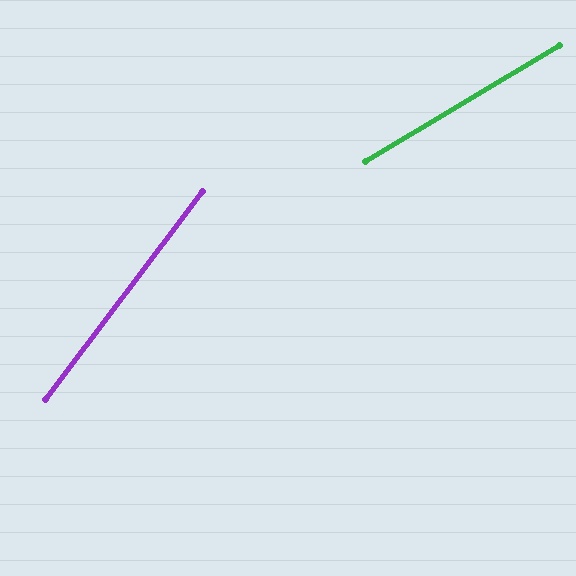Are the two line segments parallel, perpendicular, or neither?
Neither parallel nor perpendicular — they differ by about 22°.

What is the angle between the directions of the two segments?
Approximately 22 degrees.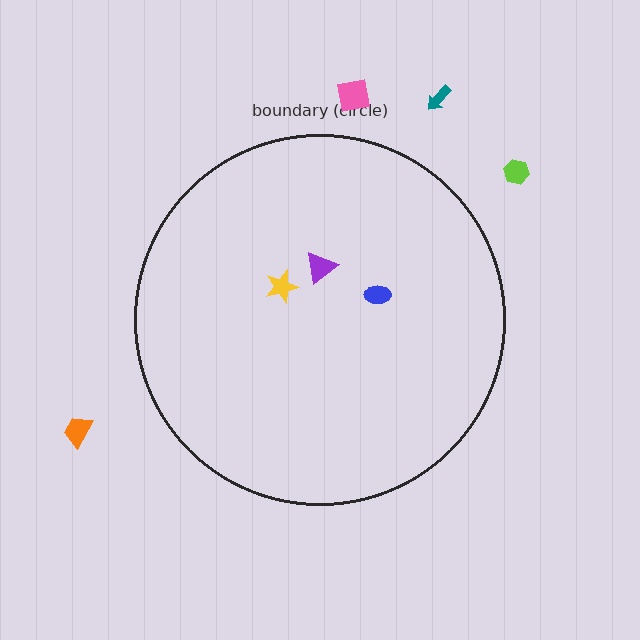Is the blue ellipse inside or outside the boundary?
Inside.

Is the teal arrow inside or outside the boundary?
Outside.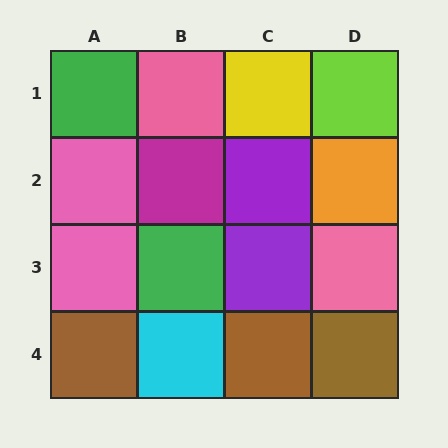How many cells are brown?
3 cells are brown.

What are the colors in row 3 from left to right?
Pink, green, purple, pink.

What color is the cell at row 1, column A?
Green.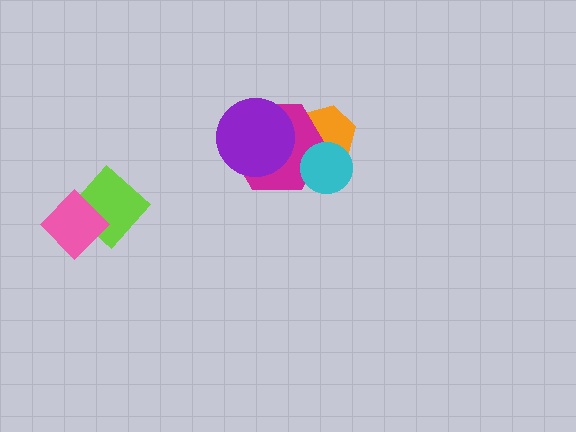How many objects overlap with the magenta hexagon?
3 objects overlap with the magenta hexagon.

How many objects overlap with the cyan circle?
2 objects overlap with the cyan circle.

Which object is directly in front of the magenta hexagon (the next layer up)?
The cyan circle is directly in front of the magenta hexagon.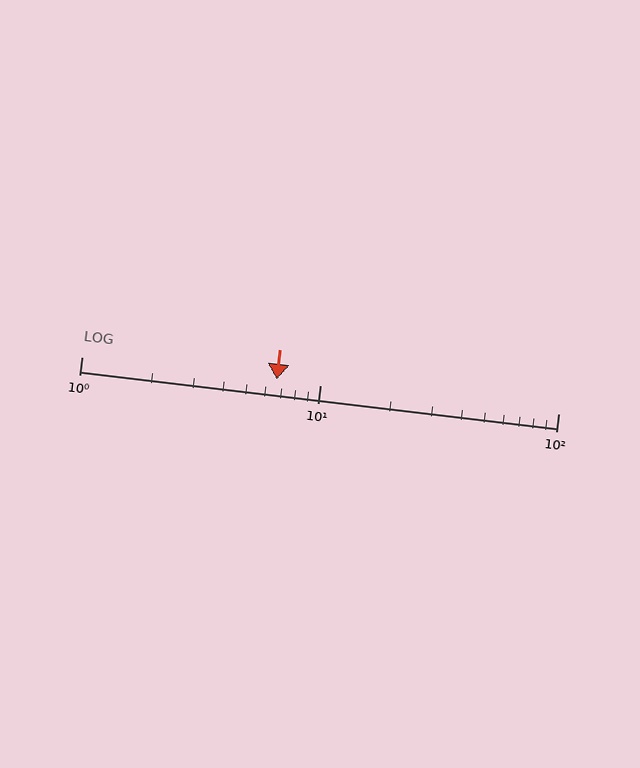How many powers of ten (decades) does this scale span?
The scale spans 2 decades, from 1 to 100.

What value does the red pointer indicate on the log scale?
The pointer indicates approximately 6.6.